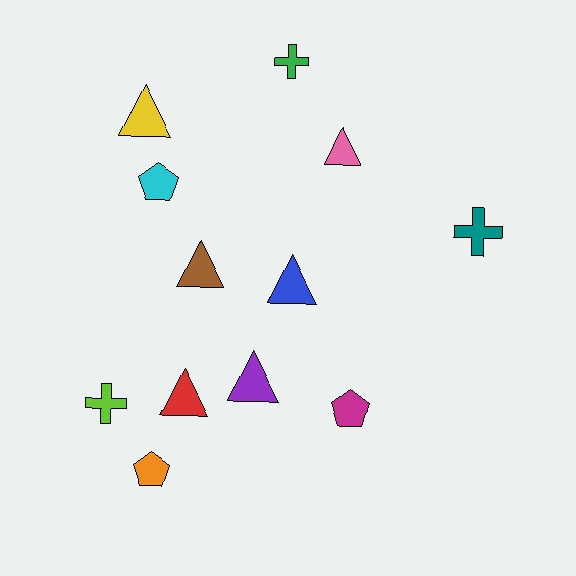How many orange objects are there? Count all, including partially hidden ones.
There is 1 orange object.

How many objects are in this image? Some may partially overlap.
There are 12 objects.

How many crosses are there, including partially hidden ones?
There are 3 crosses.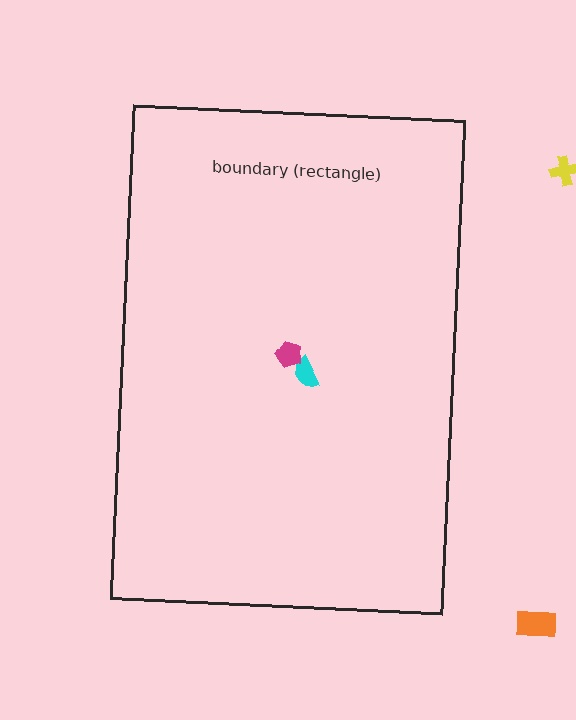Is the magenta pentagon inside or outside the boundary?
Inside.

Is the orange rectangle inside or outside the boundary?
Outside.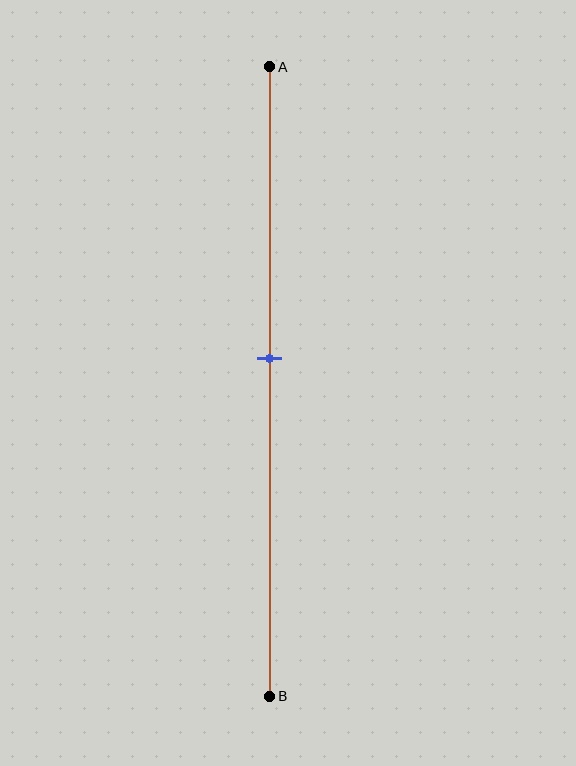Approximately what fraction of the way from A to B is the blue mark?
The blue mark is approximately 45% of the way from A to B.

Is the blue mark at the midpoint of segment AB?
No, the mark is at about 45% from A, not at the 50% midpoint.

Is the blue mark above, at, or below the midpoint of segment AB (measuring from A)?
The blue mark is above the midpoint of segment AB.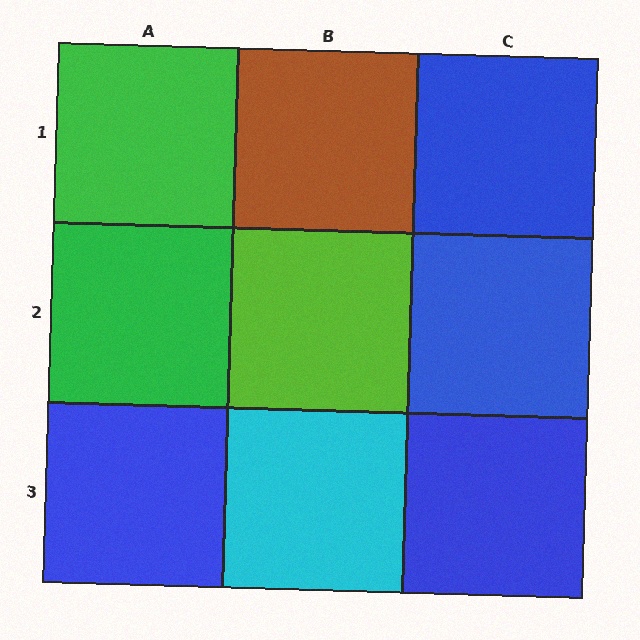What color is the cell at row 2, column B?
Lime.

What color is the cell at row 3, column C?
Blue.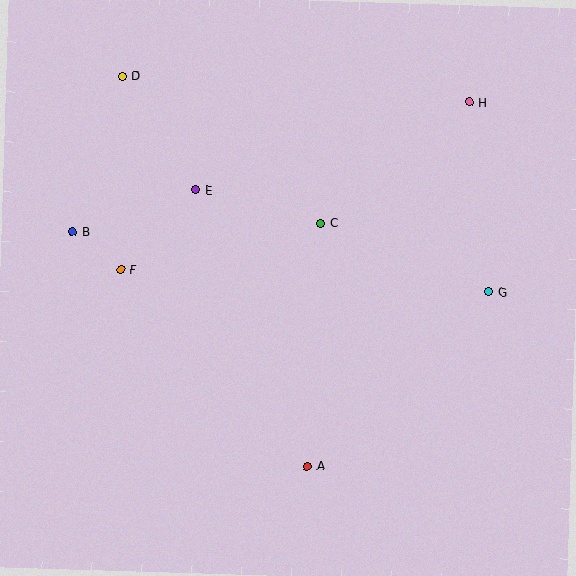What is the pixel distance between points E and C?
The distance between E and C is 129 pixels.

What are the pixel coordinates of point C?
Point C is at (321, 223).